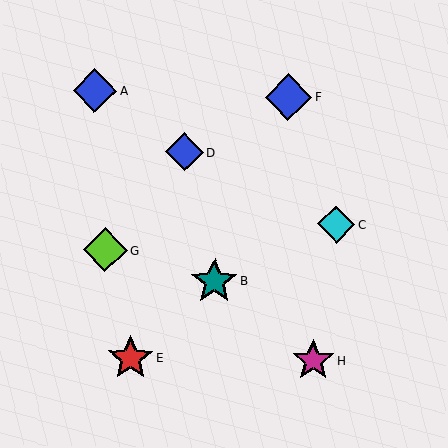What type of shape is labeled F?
Shape F is a blue diamond.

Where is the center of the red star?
The center of the red star is at (131, 358).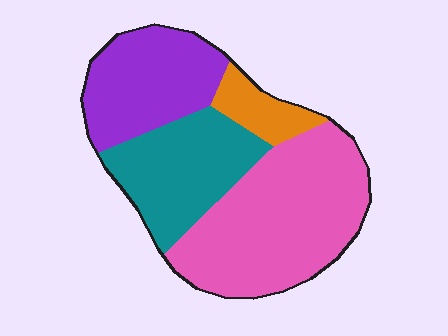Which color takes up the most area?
Pink, at roughly 45%.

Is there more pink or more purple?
Pink.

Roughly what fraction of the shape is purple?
Purple covers around 25% of the shape.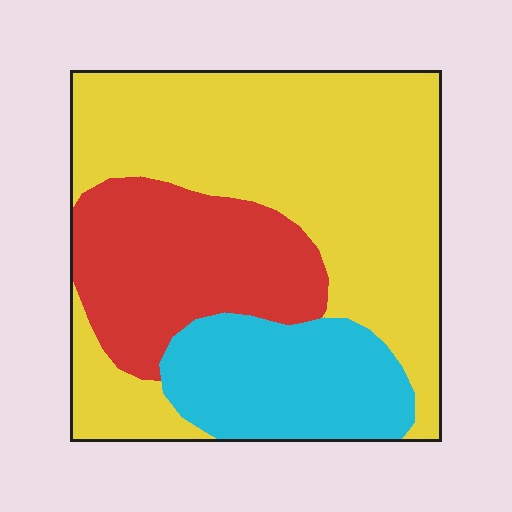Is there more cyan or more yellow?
Yellow.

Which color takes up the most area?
Yellow, at roughly 55%.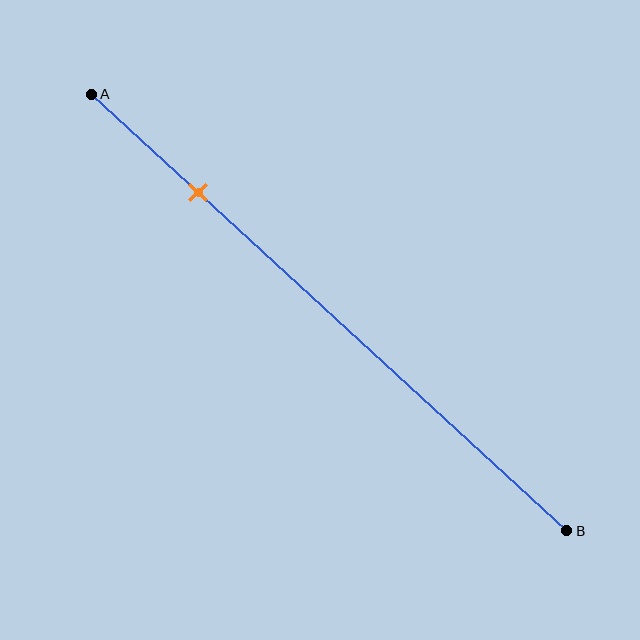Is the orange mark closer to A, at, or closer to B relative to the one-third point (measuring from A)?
The orange mark is closer to point A than the one-third point of segment AB.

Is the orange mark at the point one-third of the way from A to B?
No, the mark is at about 20% from A, not at the 33% one-third point.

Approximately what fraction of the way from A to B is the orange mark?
The orange mark is approximately 20% of the way from A to B.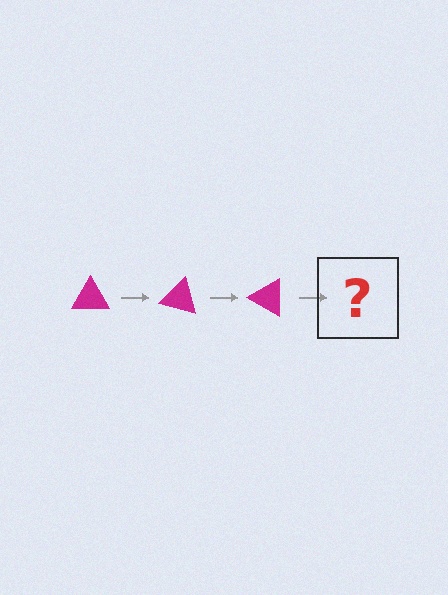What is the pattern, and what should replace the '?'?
The pattern is that the triangle rotates 15 degrees each step. The '?' should be a magenta triangle rotated 45 degrees.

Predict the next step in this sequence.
The next step is a magenta triangle rotated 45 degrees.